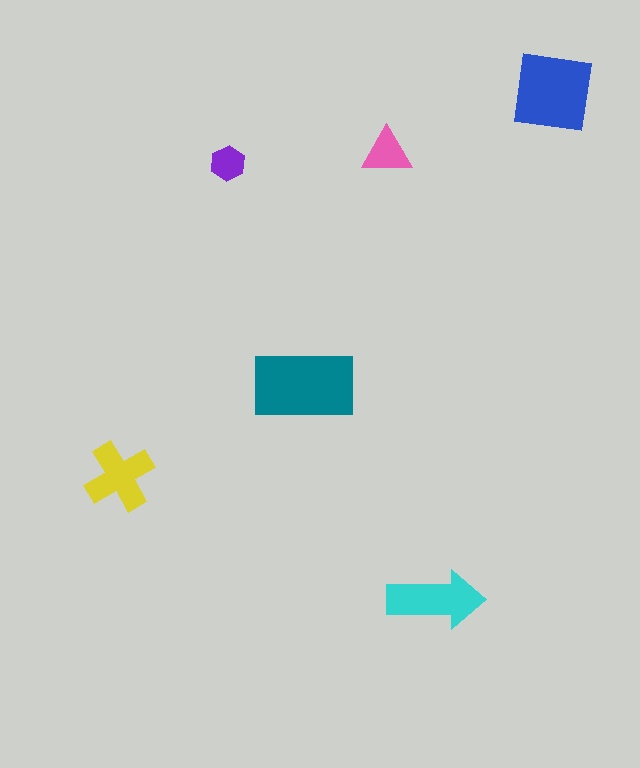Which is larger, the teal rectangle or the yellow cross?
The teal rectangle.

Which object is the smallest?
The purple hexagon.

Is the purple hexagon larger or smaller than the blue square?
Smaller.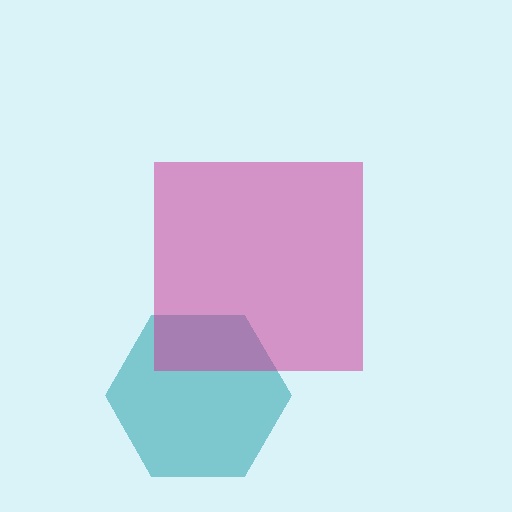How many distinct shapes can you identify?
There are 2 distinct shapes: a teal hexagon, a magenta square.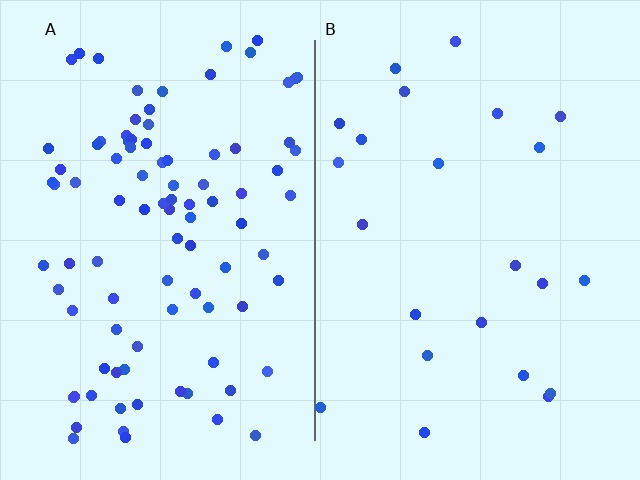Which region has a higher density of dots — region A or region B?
A (the left).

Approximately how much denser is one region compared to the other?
Approximately 4.1× — region A over region B.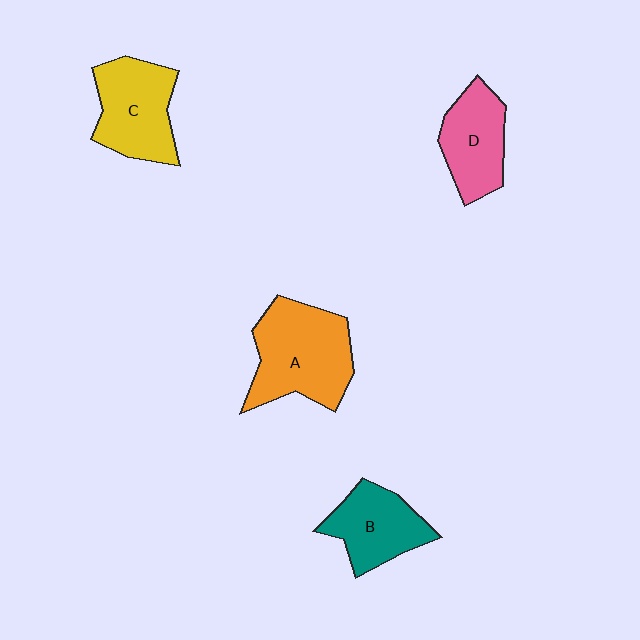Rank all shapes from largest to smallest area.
From largest to smallest: A (orange), C (yellow), B (teal), D (pink).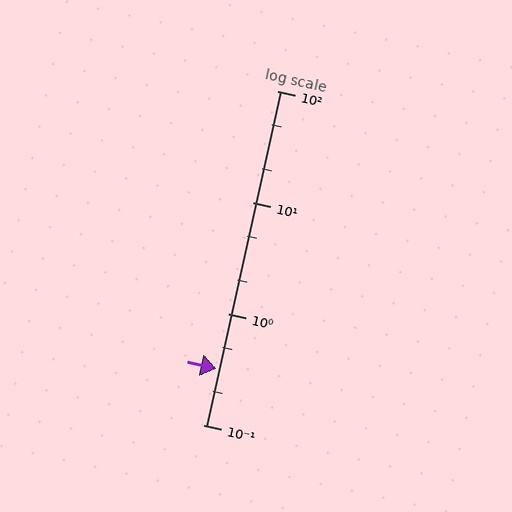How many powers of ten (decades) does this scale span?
The scale spans 3 decades, from 0.1 to 100.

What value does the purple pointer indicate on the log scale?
The pointer indicates approximately 0.32.